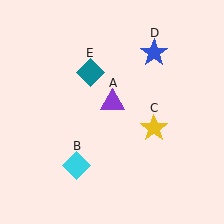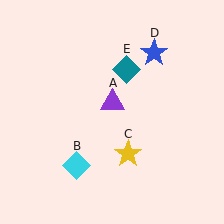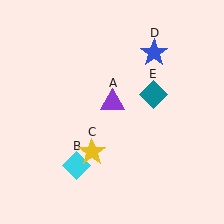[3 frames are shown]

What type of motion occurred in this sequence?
The yellow star (object C), teal diamond (object E) rotated clockwise around the center of the scene.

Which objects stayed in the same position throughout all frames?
Purple triangle (object A) and cyan diamond (object B) and blue star (object D) remained stationary.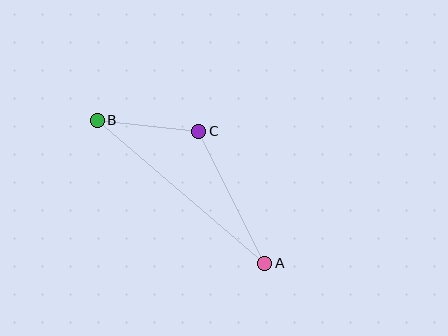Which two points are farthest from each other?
Points A and B are farthest from each other.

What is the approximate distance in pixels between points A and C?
The distance between A and C is approximately 148 pixels.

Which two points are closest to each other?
Points B and C are closest to each other.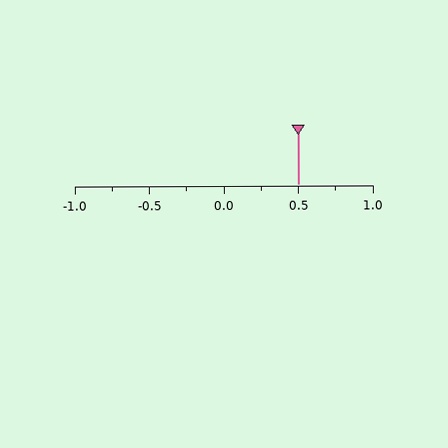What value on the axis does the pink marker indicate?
The marker indicates approximately 0.5.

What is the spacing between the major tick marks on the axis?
The major ticks are spaced 0.5 apart.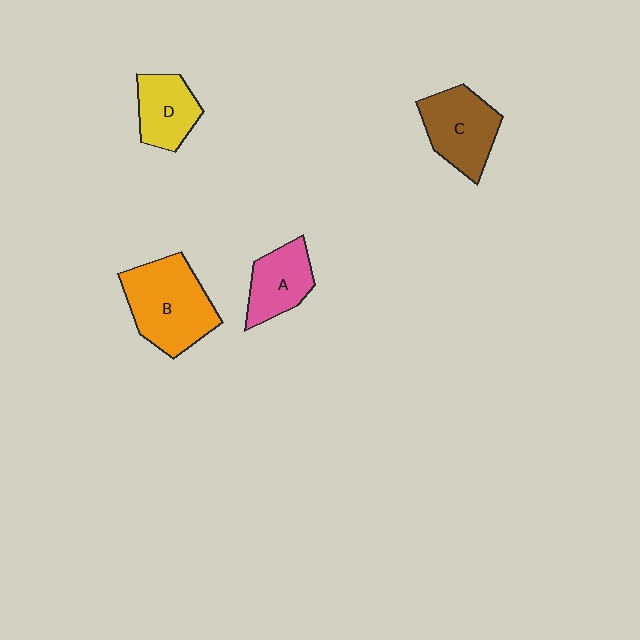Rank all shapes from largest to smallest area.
From largest to smallest: B (orange), C (brown), A (pink), D (yellow).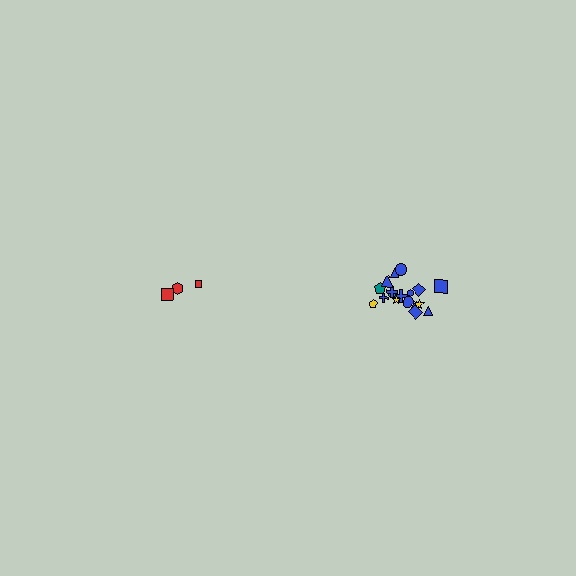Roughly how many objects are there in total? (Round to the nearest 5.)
Roughly 20 objects in total.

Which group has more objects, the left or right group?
The right group.